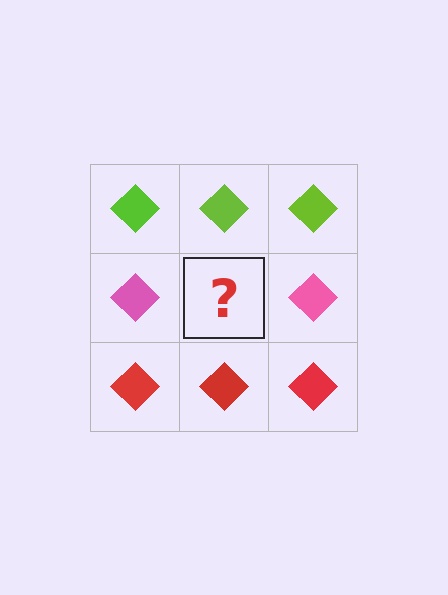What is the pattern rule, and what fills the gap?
The rule is that each row has a consistent color. The gap should be filled with a pink diamond.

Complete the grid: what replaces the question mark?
The question mark should be replaced with a pink diamond.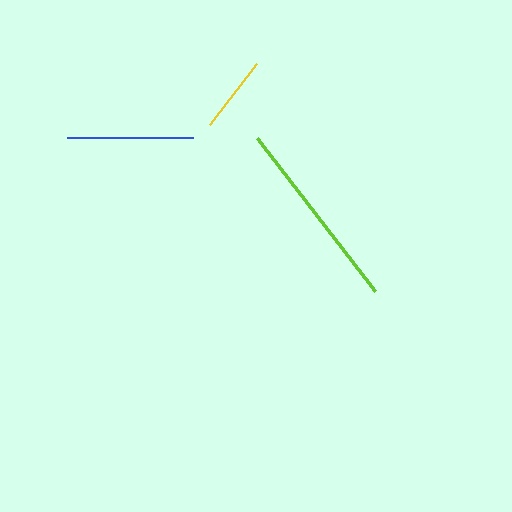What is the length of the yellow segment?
The yellow segment is approximately 77 pixels long.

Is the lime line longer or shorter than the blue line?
The lime line is longer than the blue line.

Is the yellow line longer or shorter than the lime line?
The lime line is longer than the yellow line.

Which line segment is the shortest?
The yellow line is the shortest at approximately 77 pixels.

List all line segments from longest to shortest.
From longest to shortest: lime, blue, yellow.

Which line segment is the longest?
The lime line is the longest at approximately 193 pixels.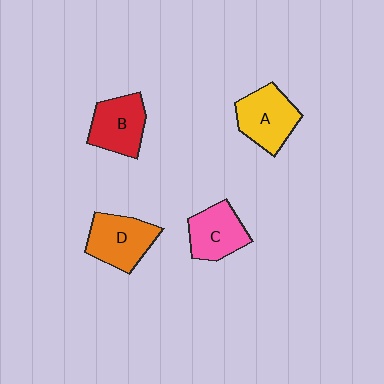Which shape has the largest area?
Shape A (yellow).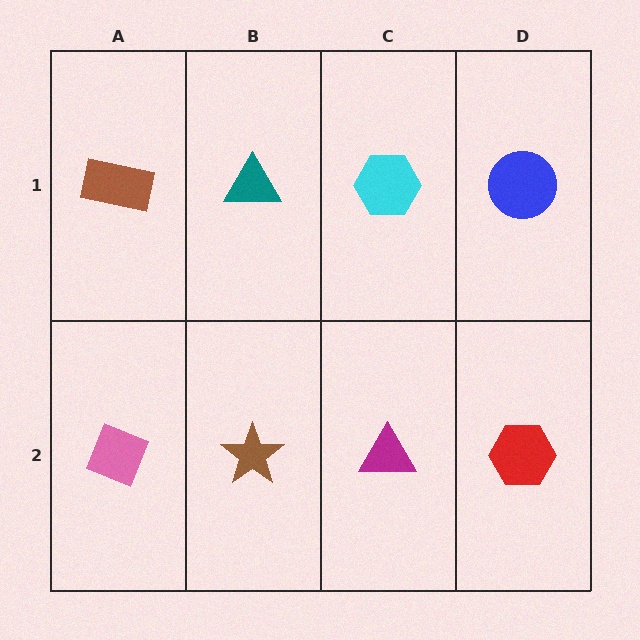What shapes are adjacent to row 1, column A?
A pink diamond (row 2, column A), a teal triangle (row 1, column B).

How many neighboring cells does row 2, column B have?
3.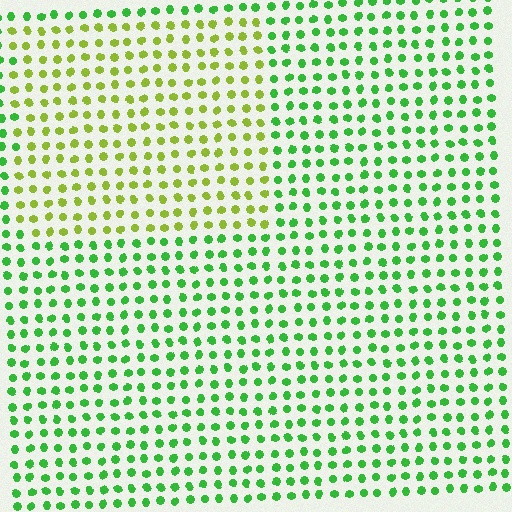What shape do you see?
I see a rectangle.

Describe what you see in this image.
The image is filled with small green elements in a uniform arrangement. A rectangle-shaped region is visible where the elements are tinted to a slightly different hue, forming a subtle color boundary.